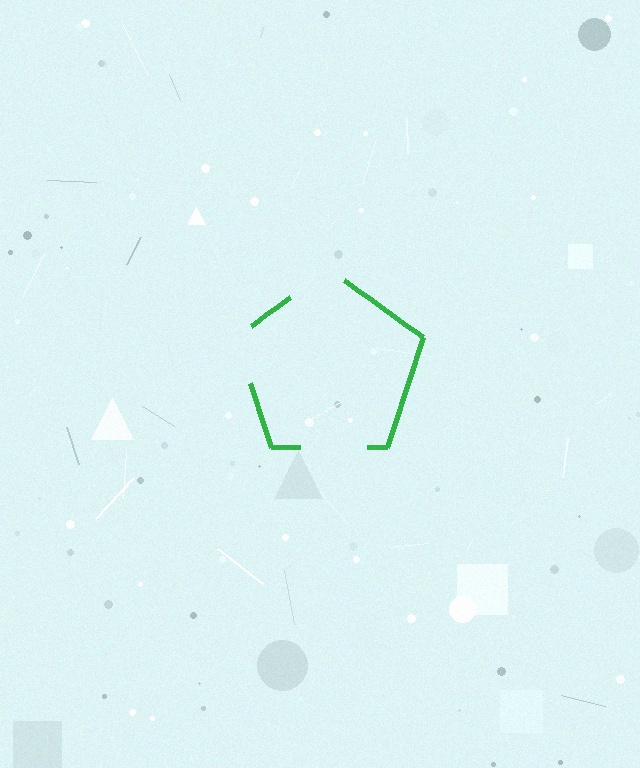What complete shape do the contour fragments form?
The contour fragments form a pentagon.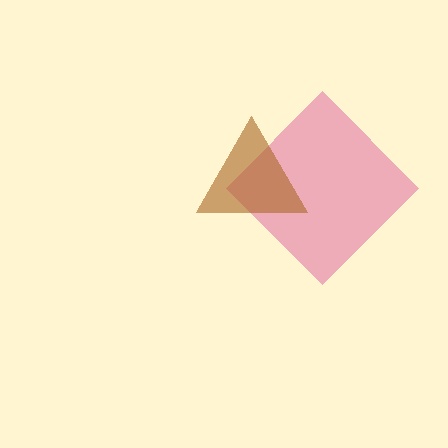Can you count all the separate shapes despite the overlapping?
Yes, there are 2 separate shapes.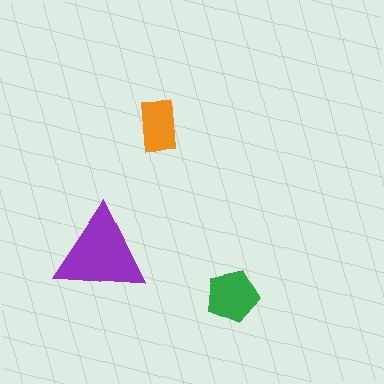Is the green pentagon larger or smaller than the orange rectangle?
Larger.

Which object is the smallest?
The orange rectangle.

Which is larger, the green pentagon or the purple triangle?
The purple triangle.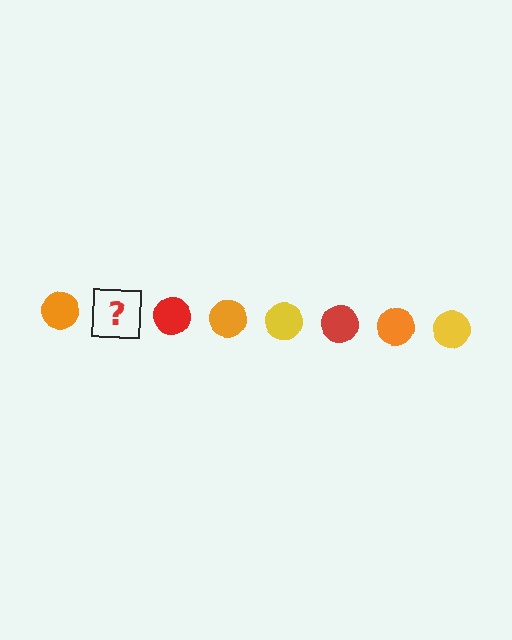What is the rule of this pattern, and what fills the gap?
The rule is that the pattern cycles through orange, yellow, red circles. The gap should be filled with a yellow circle.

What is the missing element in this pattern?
The missing element is a yellow circle.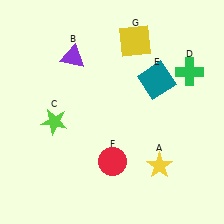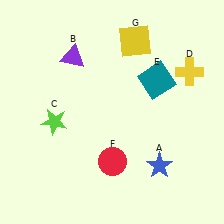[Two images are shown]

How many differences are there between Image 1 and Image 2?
There are 2 differences between the two images.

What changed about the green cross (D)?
In Image 1, D is green. In Image 2, it changed to yellow.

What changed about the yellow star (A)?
In Image 1, A is yellow. In Image 2, it changed to blue.